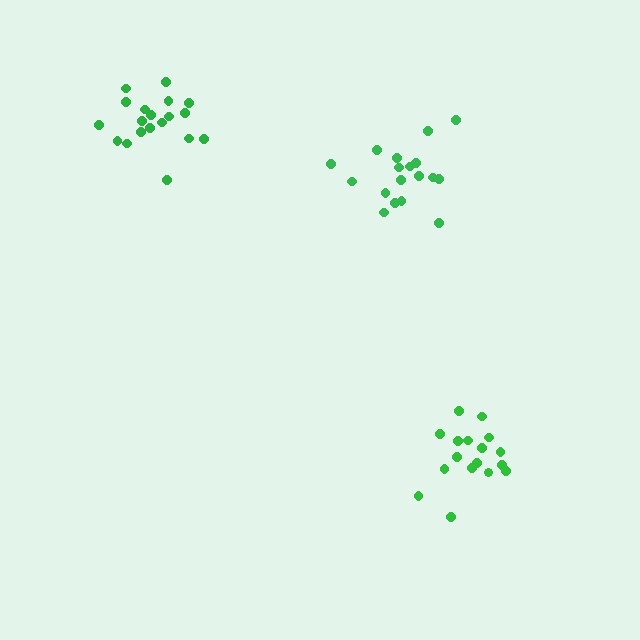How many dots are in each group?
Group 1: 18 dots, Group 2: 19 dots, Group 3: 17 dots (54 total).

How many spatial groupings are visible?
There are 3 spatial groupings.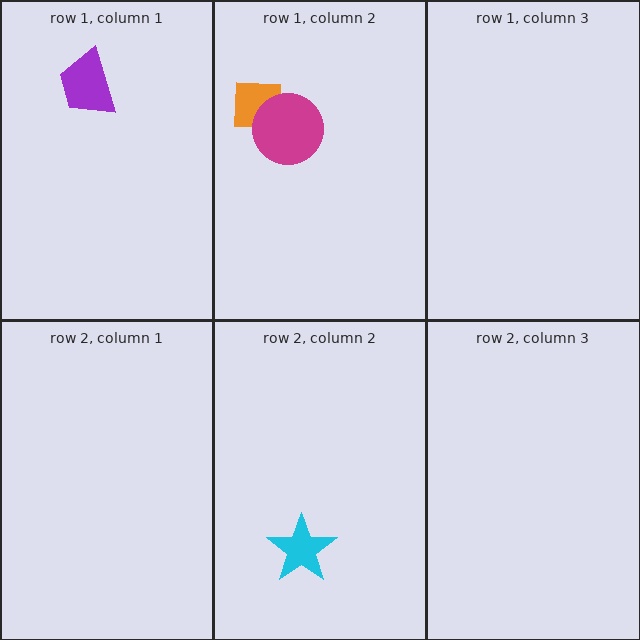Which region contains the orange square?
The row 1, column 2 region.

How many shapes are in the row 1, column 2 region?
2.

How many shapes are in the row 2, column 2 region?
1.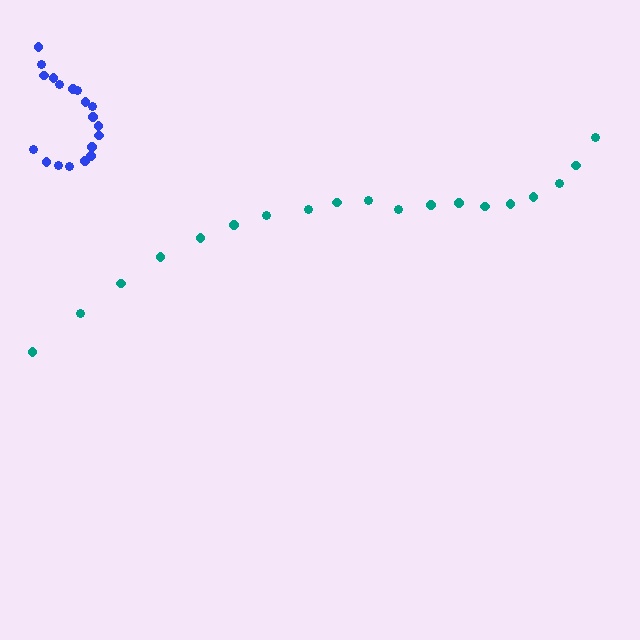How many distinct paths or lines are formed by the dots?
There are 2 distinct paths.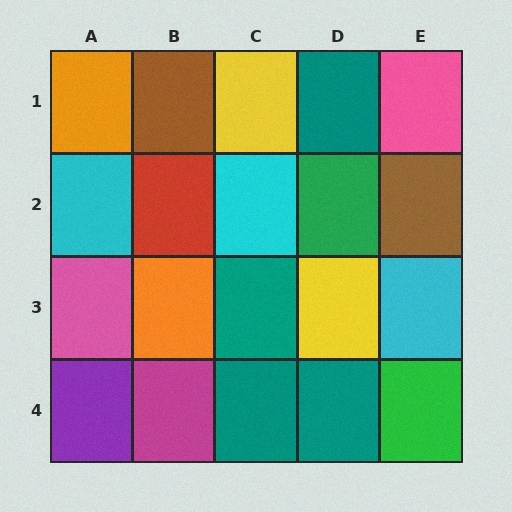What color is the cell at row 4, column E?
Green.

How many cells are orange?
2 cells are orange.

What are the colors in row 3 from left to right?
Pink, orange, teal, yellow, cyan.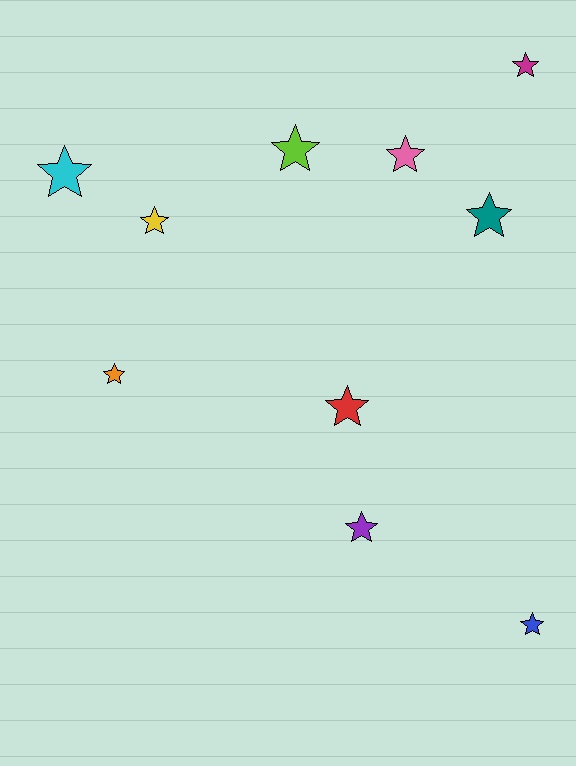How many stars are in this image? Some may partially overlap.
There are 10 stars.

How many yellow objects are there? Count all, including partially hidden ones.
There is 1 yellow object.